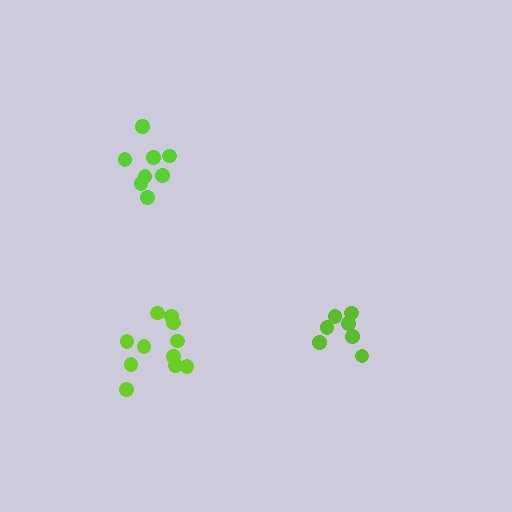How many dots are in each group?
Group 1: 8 dots, Group 2: 7 dots, Group 3: 11 dots (26 total).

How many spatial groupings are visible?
There are 3 spatial groupings.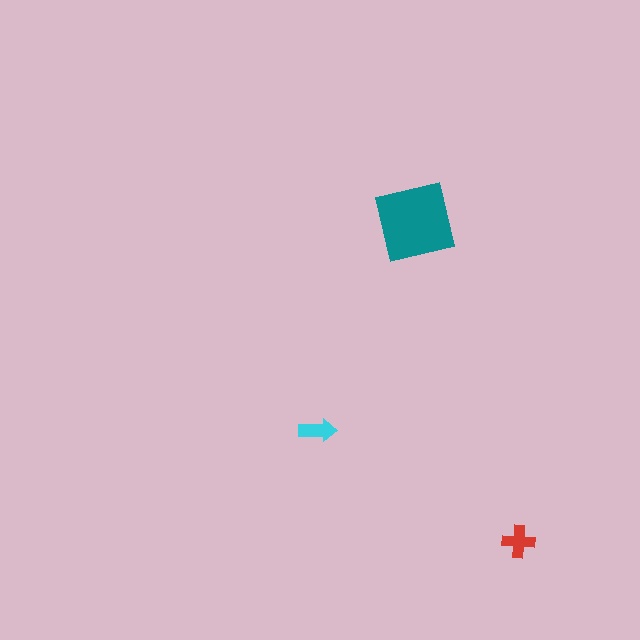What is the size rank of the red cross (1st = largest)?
2nd.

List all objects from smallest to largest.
The cyan arrow, the red cross, the teal square.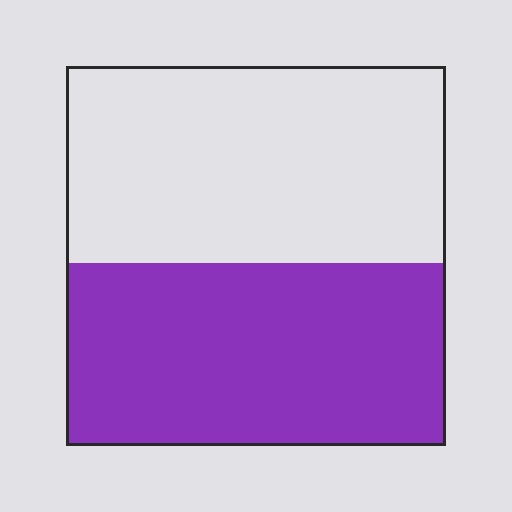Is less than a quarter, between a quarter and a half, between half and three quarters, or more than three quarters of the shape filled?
Between a quarter and a half.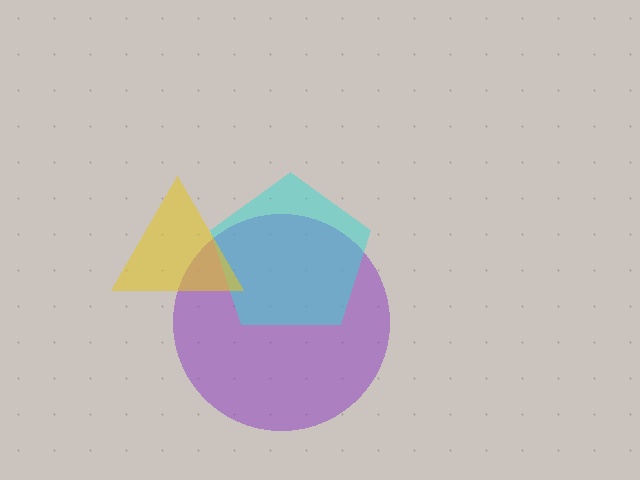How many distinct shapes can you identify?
There are 3 distinct shapes: a purple circle, a cyan pentagon, a yellow triangle.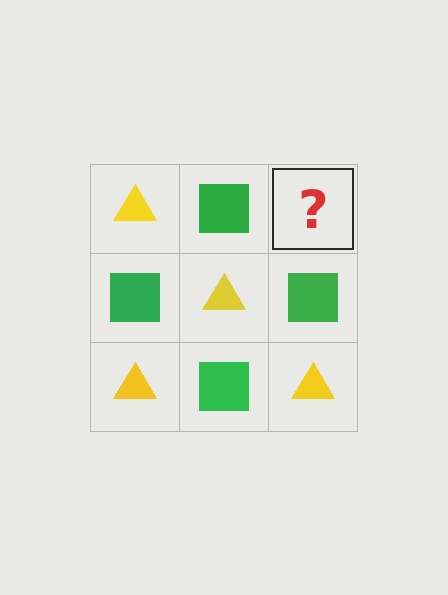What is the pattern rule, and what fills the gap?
The rule is that it alternates yellow triangle and green square in a checkerboard pattern. The gap should be filled with a yellow triangle.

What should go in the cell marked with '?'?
The missing cell should contain a yellow triangle.